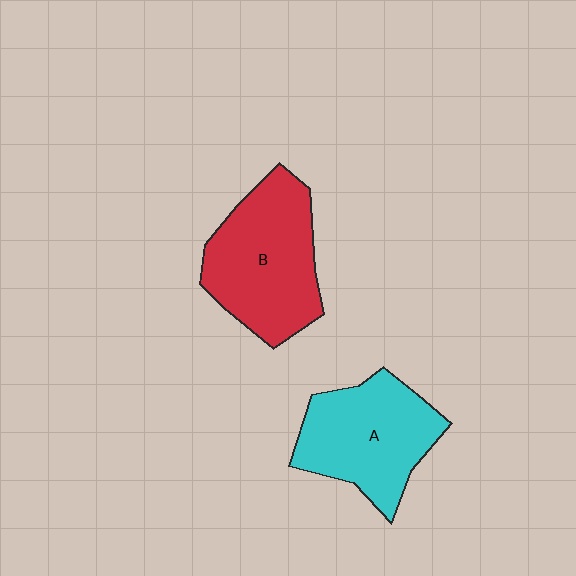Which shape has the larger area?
Shape B (red).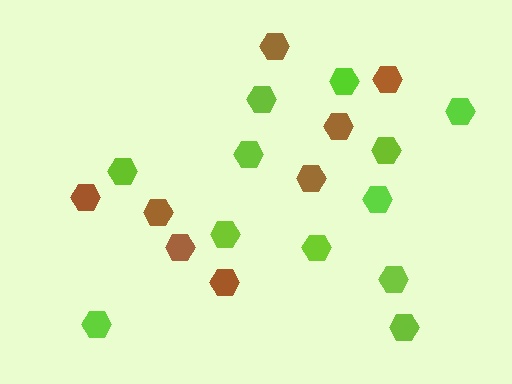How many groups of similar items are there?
There are 2 groups: one group of brown hexagons (8) and one group of lime hexagons (12).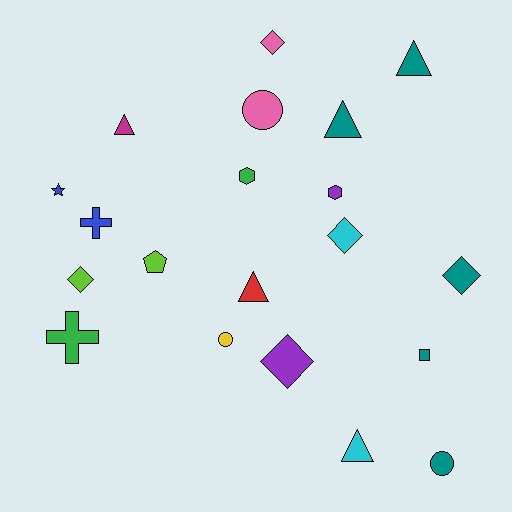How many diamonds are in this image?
There are 5 diamonds.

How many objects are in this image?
There are 20 objects.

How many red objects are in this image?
There is 1 red object.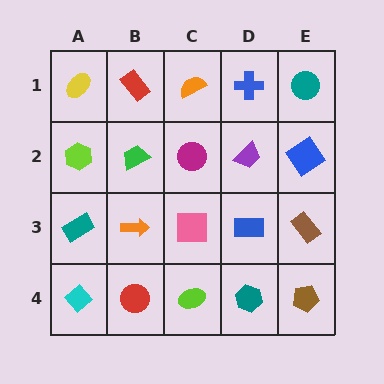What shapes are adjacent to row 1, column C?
A magenta circle (row 2, column C), a red rectangle (row 1, column B), a blue cross (row 1, column D).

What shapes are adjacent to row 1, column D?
A purple trapezoid (row 2, column D), an orange semicircle (row 1, column C), a teal circle (row 1, column E).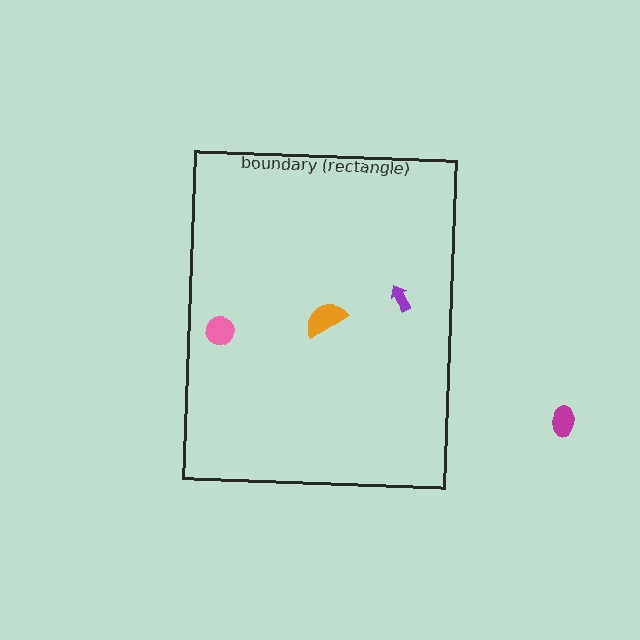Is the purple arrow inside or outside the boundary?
Inside.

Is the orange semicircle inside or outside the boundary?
Inside.